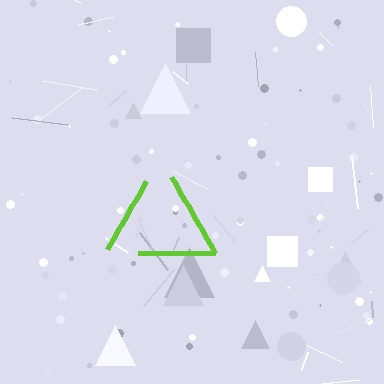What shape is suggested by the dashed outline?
The dashed outline suggests a triangle.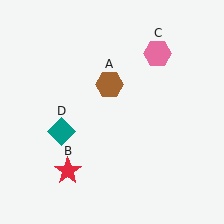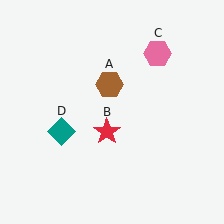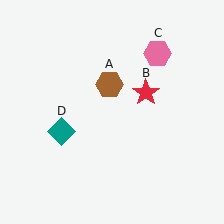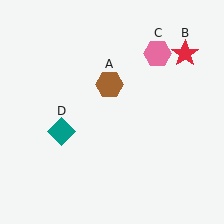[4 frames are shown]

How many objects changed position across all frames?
1 object changed position: red star (object B).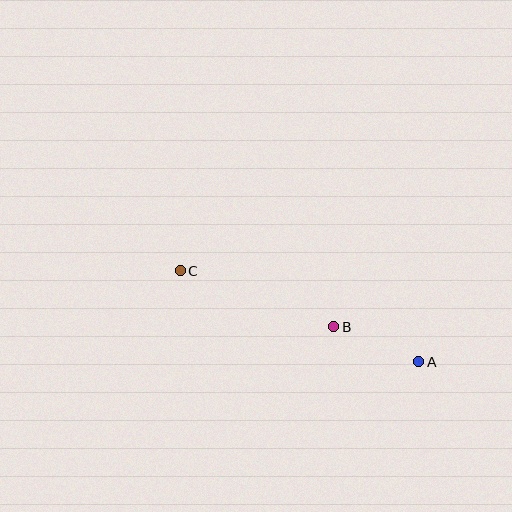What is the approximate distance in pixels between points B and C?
The distance between B and C is approximately 164 pixels.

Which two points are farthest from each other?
Points A and C are farthest from each other.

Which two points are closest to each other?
Points A and B are closest to each other.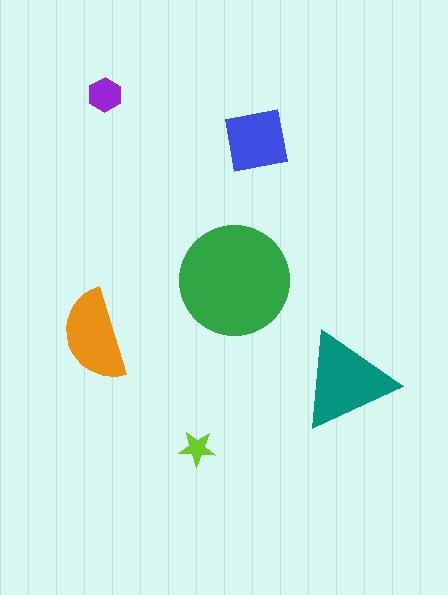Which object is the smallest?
The lime star.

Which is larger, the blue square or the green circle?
The green circle.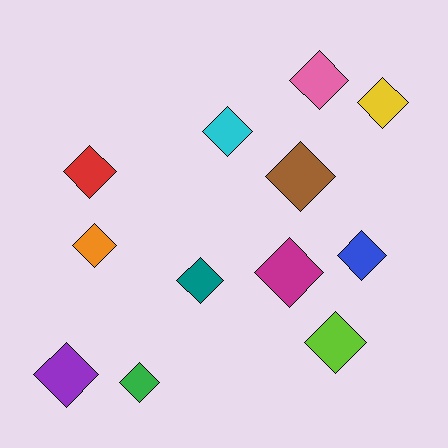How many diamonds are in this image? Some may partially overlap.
There are 12 diamonds.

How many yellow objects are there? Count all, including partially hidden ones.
There is 1 yellow object.